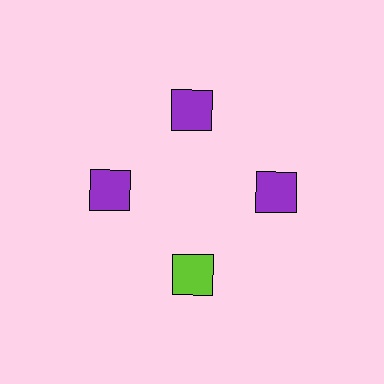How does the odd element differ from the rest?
It has a different color: lime instead of purple.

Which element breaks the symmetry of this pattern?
The lime square at roughly the 6 o'clock position breaks the symmetry. All other shapes are purple squares.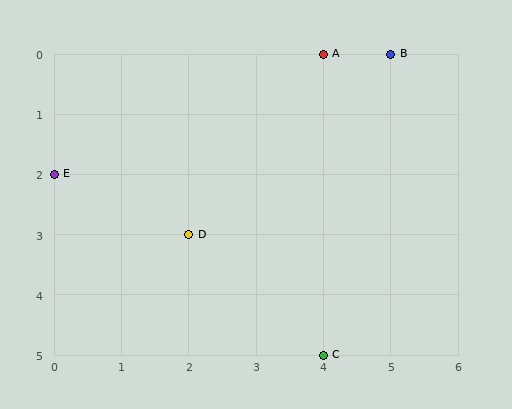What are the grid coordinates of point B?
Point B is at grid coordinates (5, 0).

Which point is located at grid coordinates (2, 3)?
Point D is at (2, 3).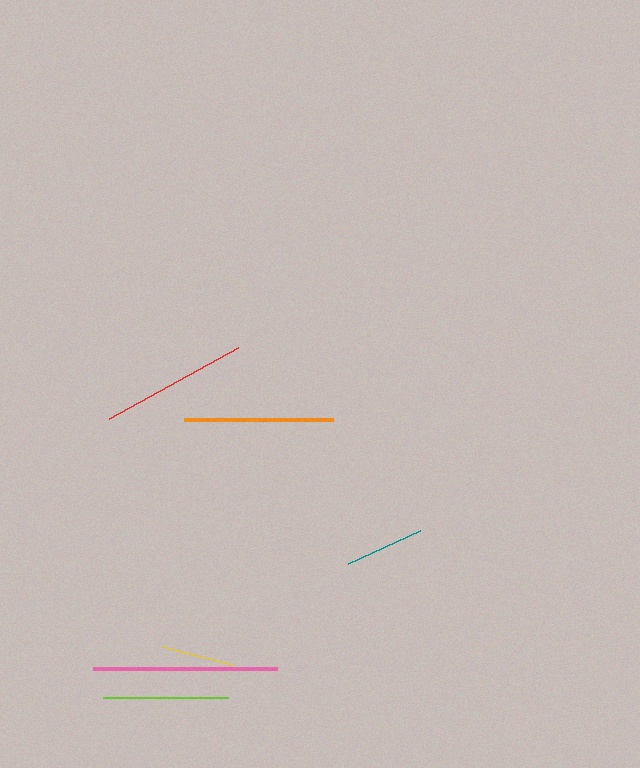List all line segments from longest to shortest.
From longest to shortest: pink, orange, red, lime, teal, yellow.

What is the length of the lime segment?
The lime segment is approximately 125 pixels long.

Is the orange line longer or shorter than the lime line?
The orange line is longer than the lime line.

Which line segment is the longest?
The pink line is the longest at approximately 184 pixels.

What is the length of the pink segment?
The pink segment is approximately 184 pixels long.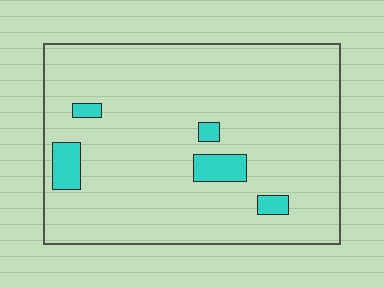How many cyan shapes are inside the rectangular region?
5.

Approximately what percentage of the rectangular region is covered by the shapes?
Approximately 5%.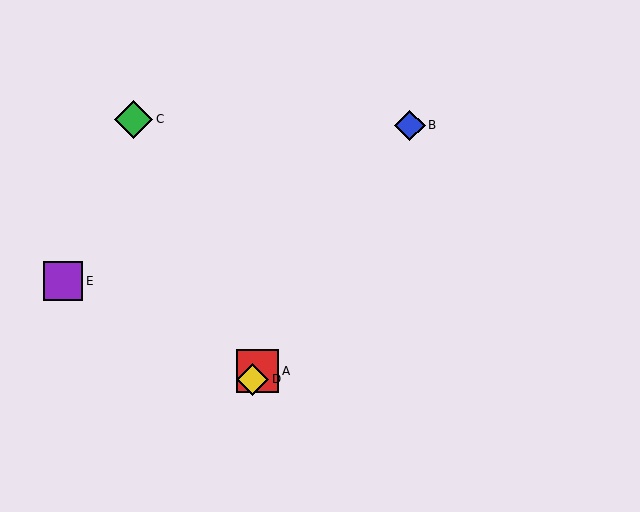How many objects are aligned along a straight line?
3 objects (A, B, D) are aligned along a straight line.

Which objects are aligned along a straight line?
Objects A, B, D are aligned along a straight line.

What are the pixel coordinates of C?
Object C is at (133, 119).